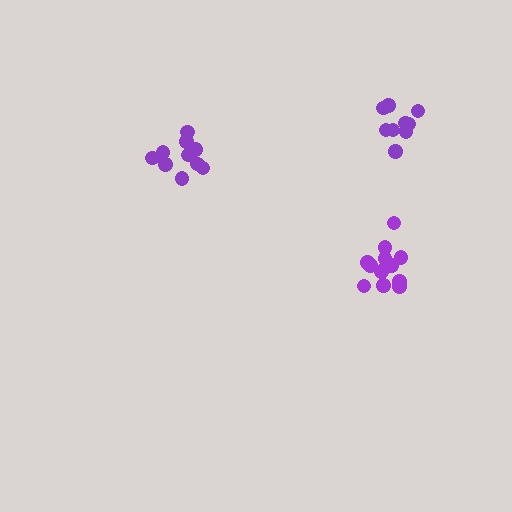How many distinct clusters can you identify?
There are 3 distinct clusters.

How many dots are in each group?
Group 1: 9 dots, Group 2: 12 dots, Group 3: 10 dots (31 total).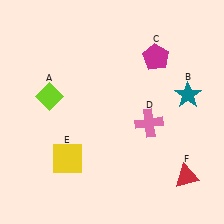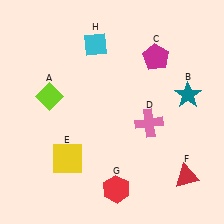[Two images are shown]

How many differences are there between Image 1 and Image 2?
There are 2 differences between the two images.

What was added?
A red hexagon (G), a cyan diamond (H) were added in Image 2.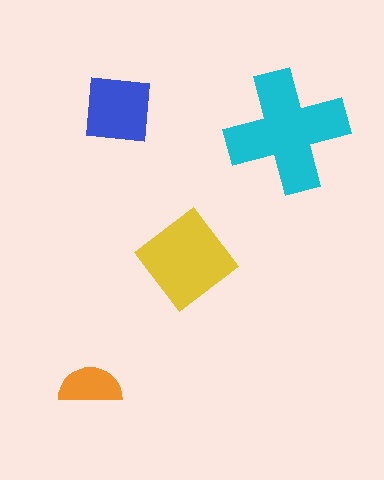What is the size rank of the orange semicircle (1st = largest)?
4th.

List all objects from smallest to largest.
The orange semicircle, the blue square, the yellow diamond, the cyan cross.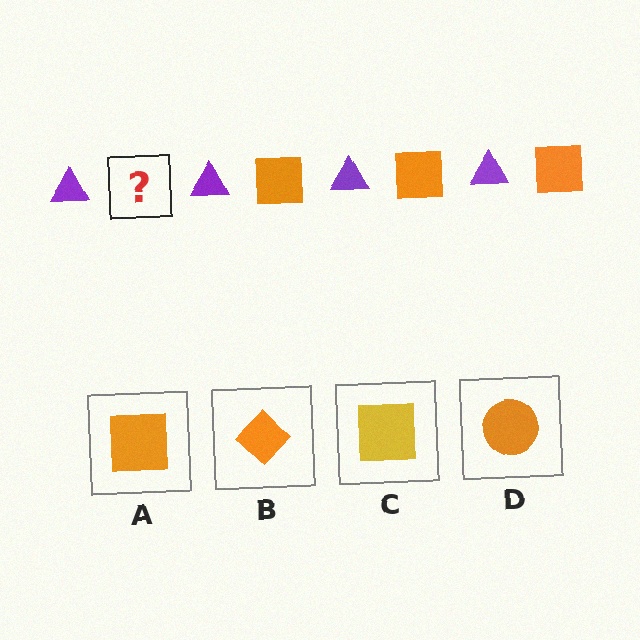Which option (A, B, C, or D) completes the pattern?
A.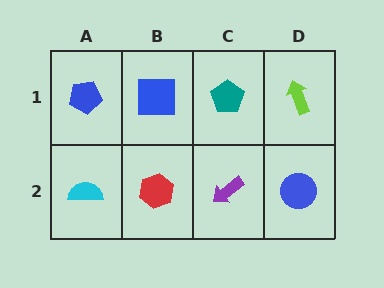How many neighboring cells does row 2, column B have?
3.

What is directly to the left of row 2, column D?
A purple arrow.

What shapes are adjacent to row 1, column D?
A blue circle (row 2, column D), a teal pentagon (row 1, column C).